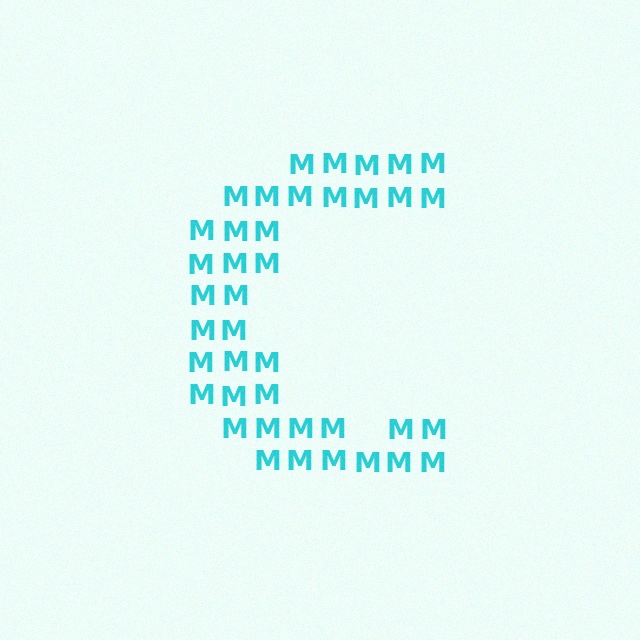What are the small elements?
The small elements are letter M's.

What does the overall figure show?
The overall figure shows the letter C.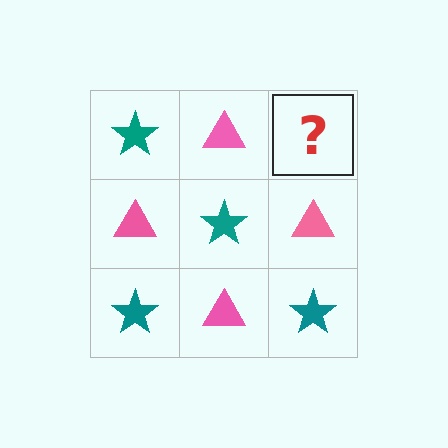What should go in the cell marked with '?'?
The missing cell should contain a teal star.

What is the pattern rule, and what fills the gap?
The rule is that it alternates teal star and pink triangle in a checkerboard pattern. The gap should be filled with a teal star.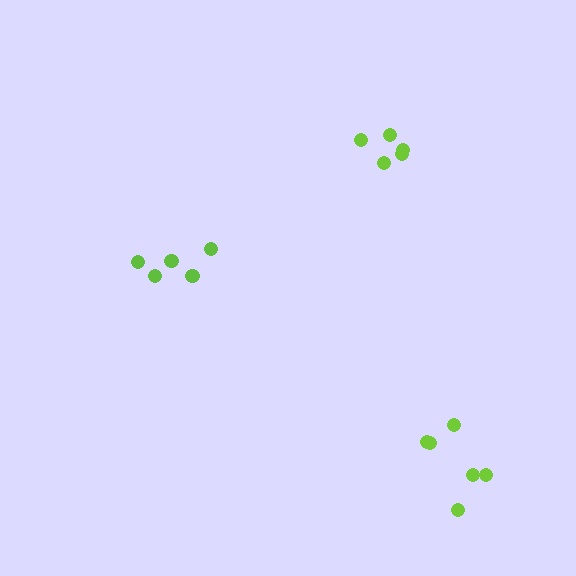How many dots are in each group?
Group 1: 5 dots, Group 2: 6 dots, Group 3: 5 dots (16 total).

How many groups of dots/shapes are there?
There are 3 groups.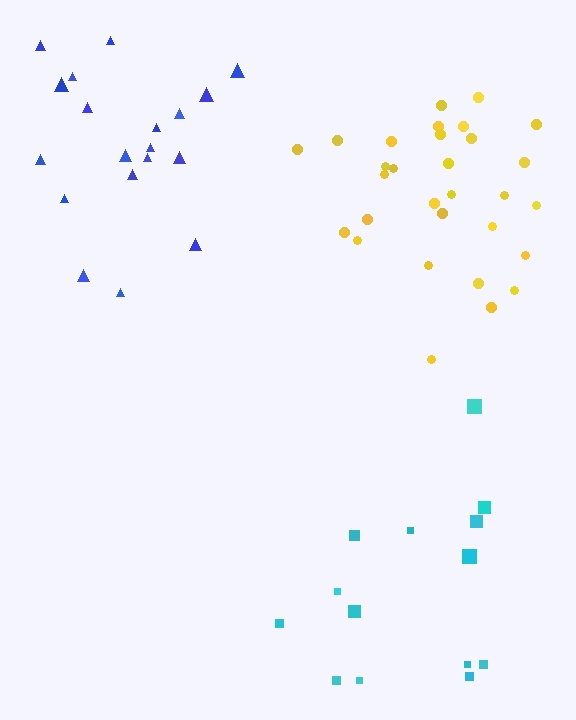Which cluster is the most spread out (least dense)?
Cyan.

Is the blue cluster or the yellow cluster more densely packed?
Yellow.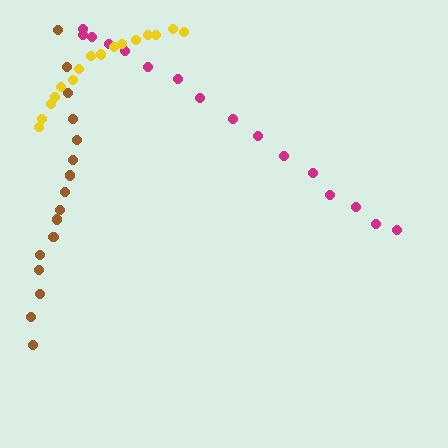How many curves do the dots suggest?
There are 3 distinct paths.